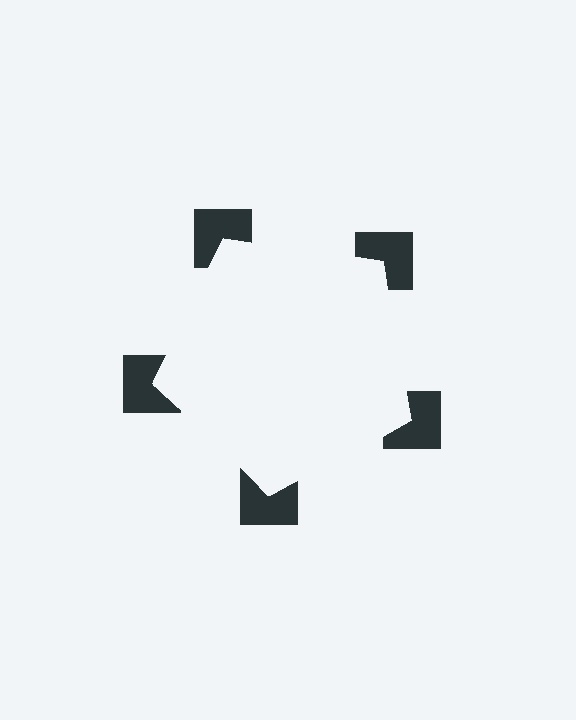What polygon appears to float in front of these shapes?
An illusory pentagon — its edges are inferred from the aligned wedge cuts in the notched squares, not physically drawn.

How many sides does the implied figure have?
5 sides.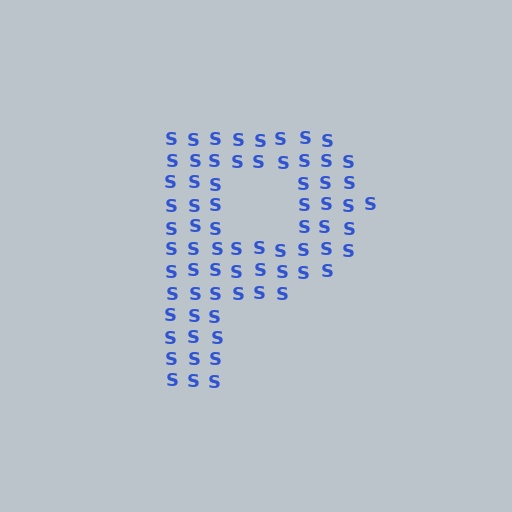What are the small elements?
The small elements are letter S's.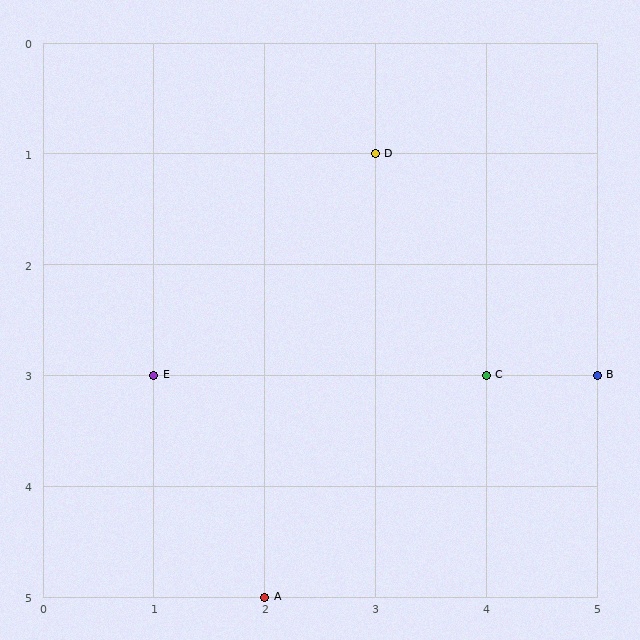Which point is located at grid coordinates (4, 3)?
Point C is at (4, 3).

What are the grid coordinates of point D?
Point D is at grid coordinates (3, 1).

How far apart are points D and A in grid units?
Points D and A are 1 column and 4 rows apart (about 4.1 grid units diagonally).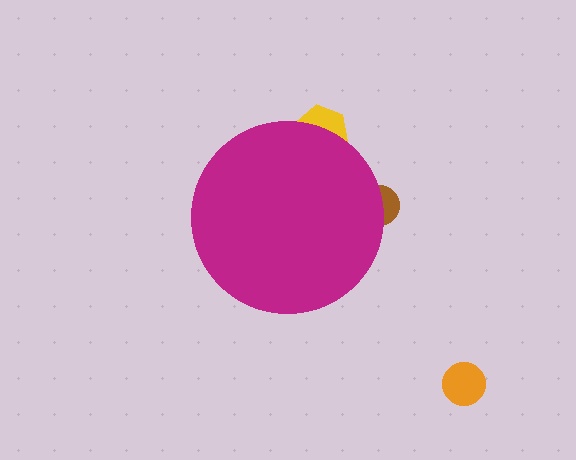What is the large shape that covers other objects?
A magenta circle.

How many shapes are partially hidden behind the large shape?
2 shapes are partially hidden.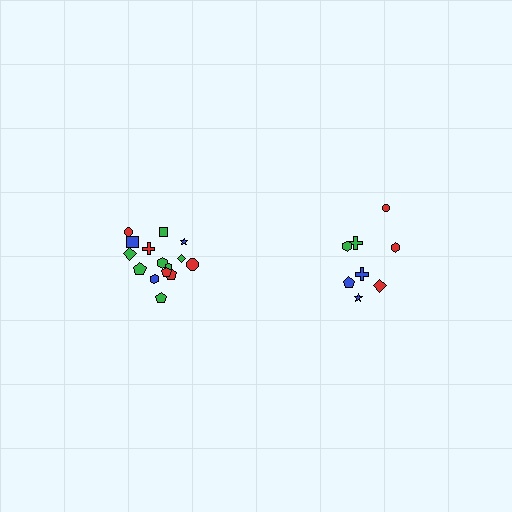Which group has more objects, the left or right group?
The left group.